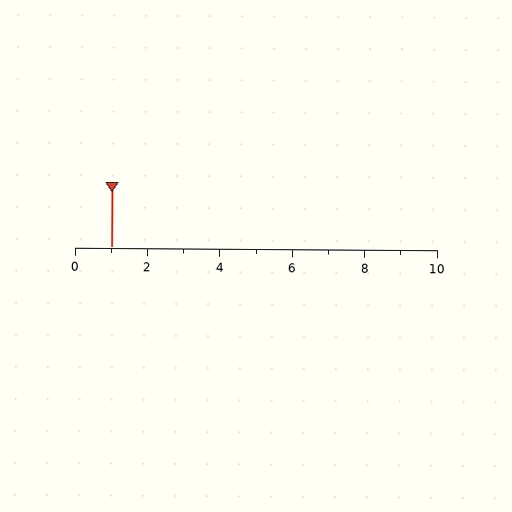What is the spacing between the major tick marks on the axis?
The major ticks are spaced 2 apart.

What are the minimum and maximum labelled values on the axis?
The axis runs from 0 to 10.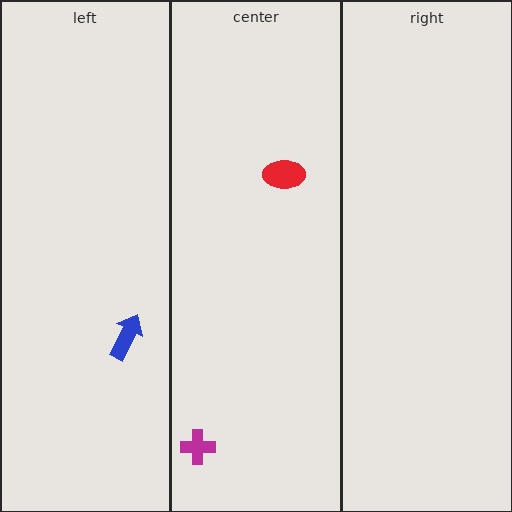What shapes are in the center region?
The red ellipse, the magenta cross.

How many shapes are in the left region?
1.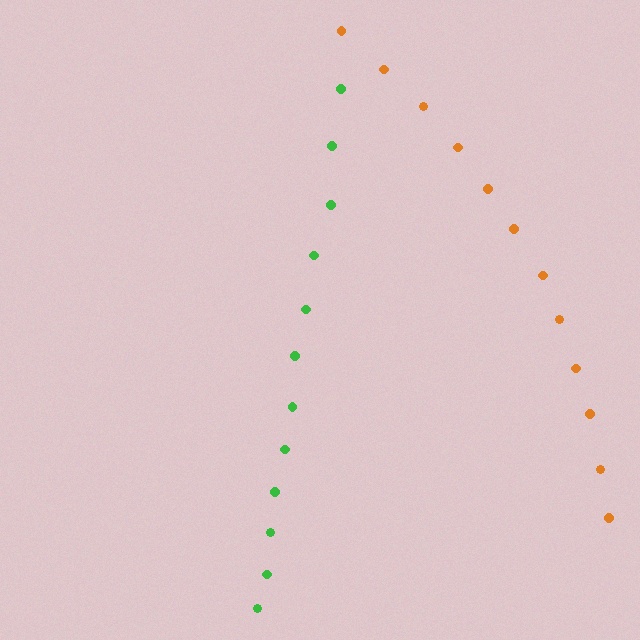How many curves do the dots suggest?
There are 2 distinct paths.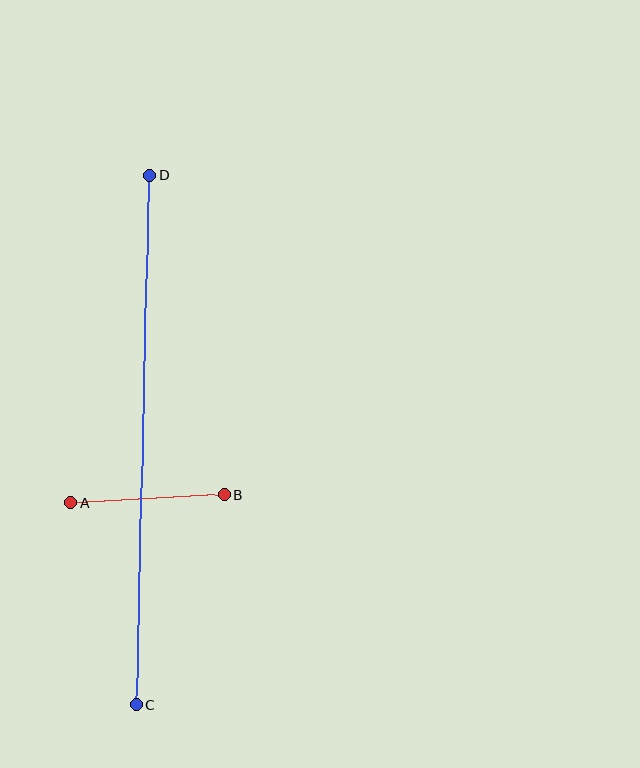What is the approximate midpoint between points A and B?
The midpoint is at approximately (148, 499) pixels.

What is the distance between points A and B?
The distance is approximately 153 pixels.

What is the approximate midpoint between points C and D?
The midpoint is at approximately (143, 440) pixels.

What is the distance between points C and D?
The distance is approximately 530 pixels.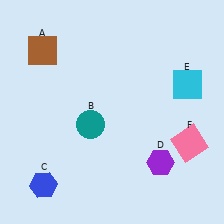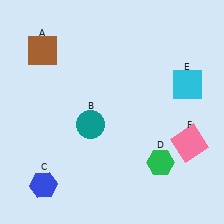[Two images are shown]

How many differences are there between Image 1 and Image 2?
There is 1 difference between the two images.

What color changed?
The hexagon (D) changed from purple in Image 1 to green in Image 2.